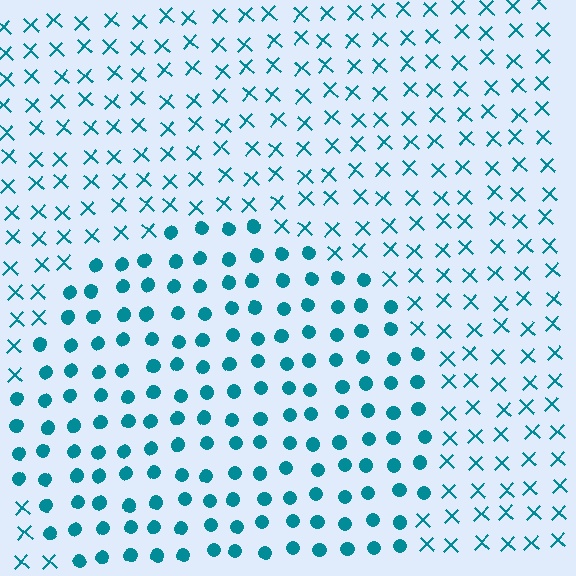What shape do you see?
I see a circle.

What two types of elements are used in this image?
The image uses circles inside the circle region and X marks outside it.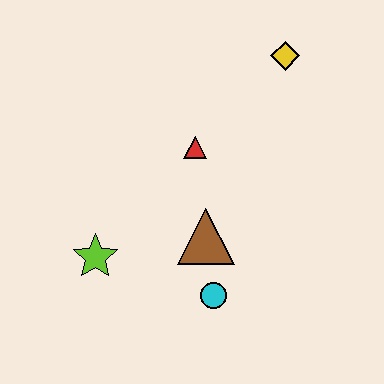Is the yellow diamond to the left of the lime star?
No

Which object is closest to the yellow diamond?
The red triangle is closest to the yellow diamond.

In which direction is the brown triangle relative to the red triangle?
The brown triangle is below the red triangle.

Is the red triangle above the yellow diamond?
No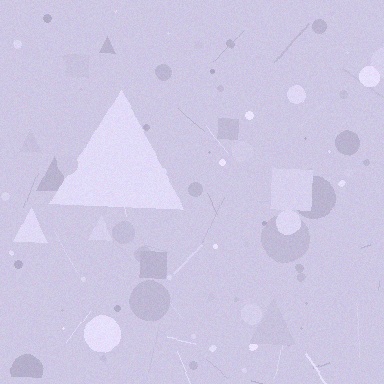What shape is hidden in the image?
A triangle is hidden in the image.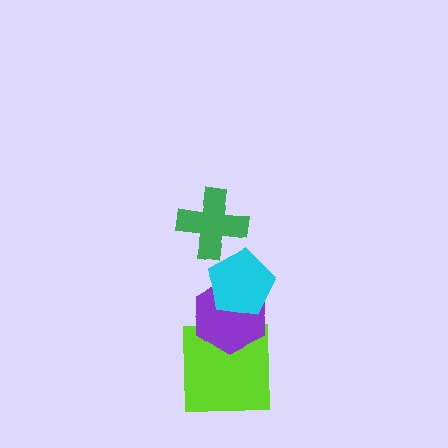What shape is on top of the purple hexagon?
The cyan pentagon is on top of the purple hexagon.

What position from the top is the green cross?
The green cross is 1st from the top.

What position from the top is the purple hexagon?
The purple hexagon is 3rd from the top.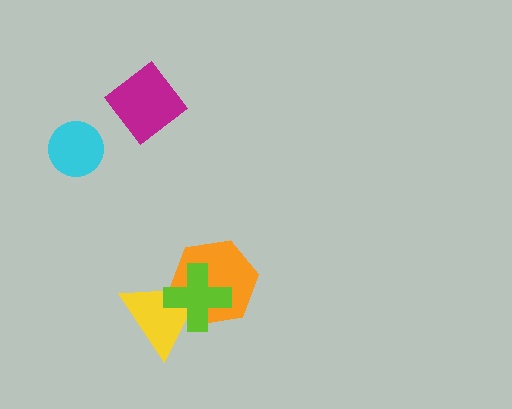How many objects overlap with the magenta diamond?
0 objects overlap with the magenta diamond.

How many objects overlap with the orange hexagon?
2 objects overlap with the orange hexagon.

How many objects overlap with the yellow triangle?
2 objects overlap with the yellow triangle.